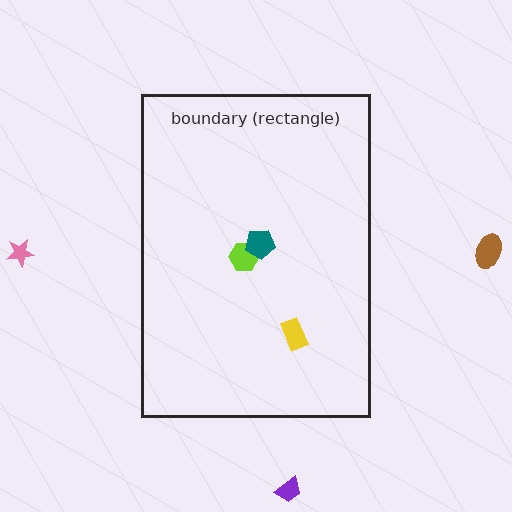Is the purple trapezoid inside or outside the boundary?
Outside.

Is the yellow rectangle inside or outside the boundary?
Inside.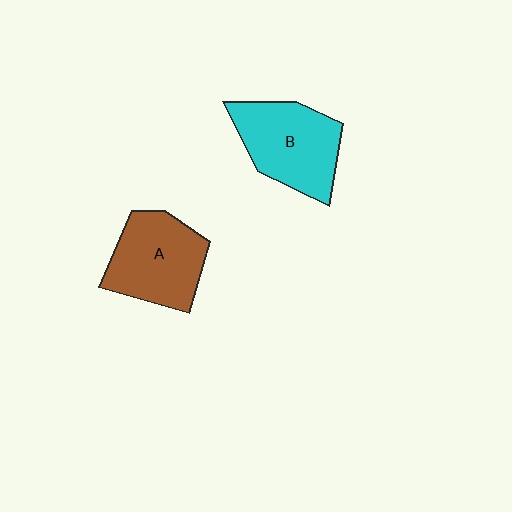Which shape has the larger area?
Shape B (cyan).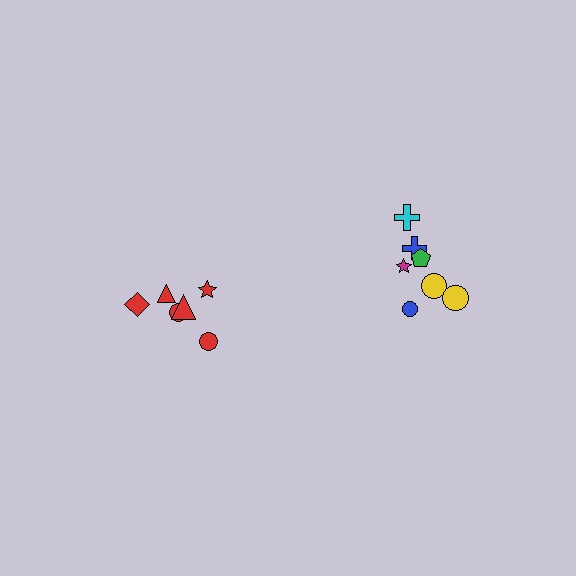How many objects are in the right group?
There are 8 objects.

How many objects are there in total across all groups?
There are 14 objects.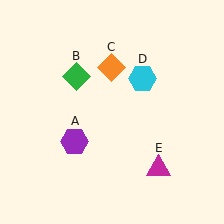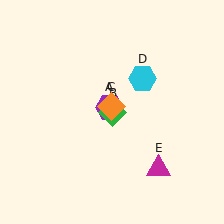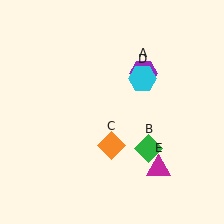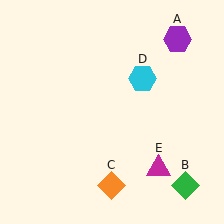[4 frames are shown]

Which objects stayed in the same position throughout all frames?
Cyan hexagon (object D) and magenta triangle (object E) remained stationary.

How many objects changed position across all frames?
3 objects changed position: purple hexagon (object A), green diamond (object B), orange diamond (object C).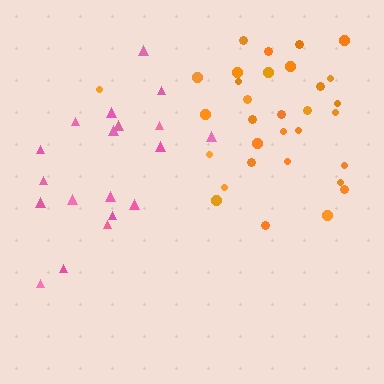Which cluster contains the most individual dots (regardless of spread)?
Orange (32).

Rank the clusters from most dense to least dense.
orange, pink.